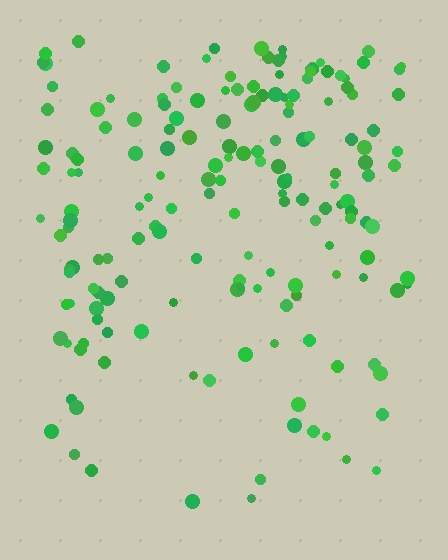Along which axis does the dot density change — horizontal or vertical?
Vertical.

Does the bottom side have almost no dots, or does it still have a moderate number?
Still a moderate number, just noticeably fewer than the top.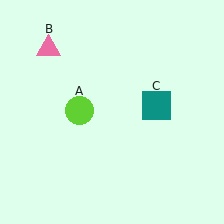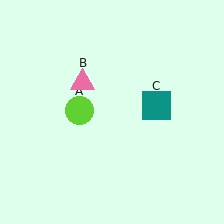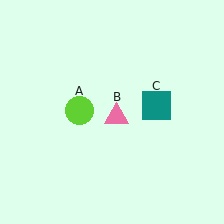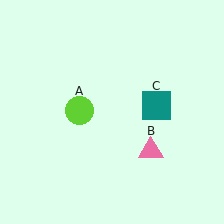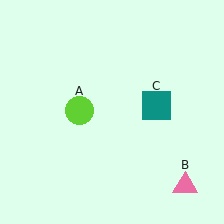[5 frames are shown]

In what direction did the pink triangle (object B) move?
The pink triangle (object B) moved down and to the right.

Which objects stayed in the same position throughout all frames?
Lime circle (object A) and teal square (object C) remained stationary.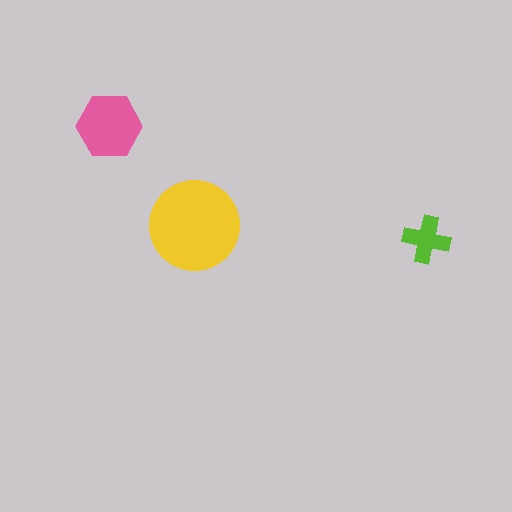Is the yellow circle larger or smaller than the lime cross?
Larger.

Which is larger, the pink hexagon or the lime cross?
The pink hexagon.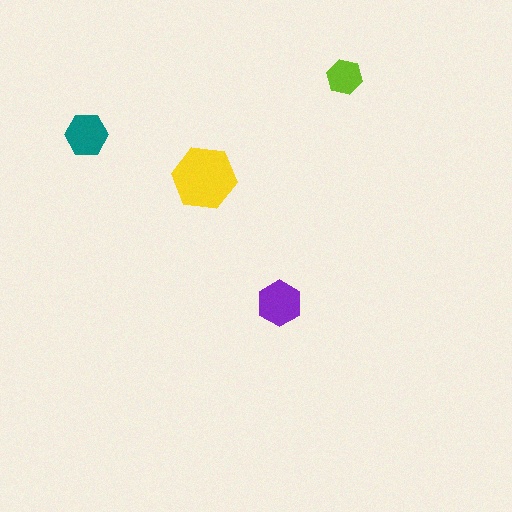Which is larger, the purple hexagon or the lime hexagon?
The purple one.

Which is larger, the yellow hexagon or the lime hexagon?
The yellow one.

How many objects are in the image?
There are 4 objects in the image.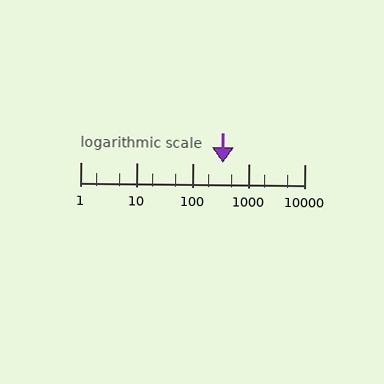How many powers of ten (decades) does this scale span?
The scale spans 4 decades, from 1 to 10000.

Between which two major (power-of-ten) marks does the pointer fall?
The pointer is between 100 and 1000.